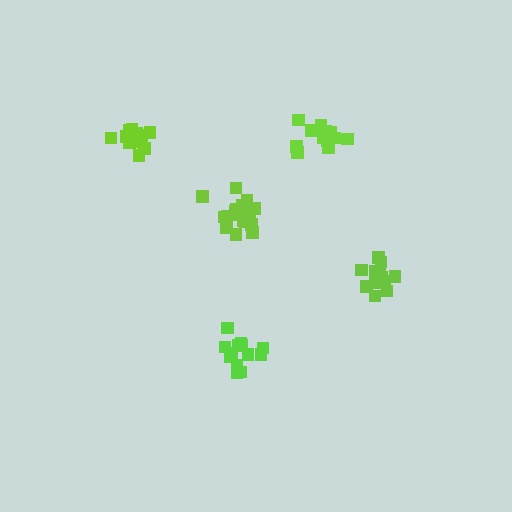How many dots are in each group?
Group 1: 17 dots, Group 2: 13 dots, Group 3: 12 dots, Group 4: 13 dots, Group 5: 12 dots (67 total).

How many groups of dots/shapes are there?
There are 5 groups.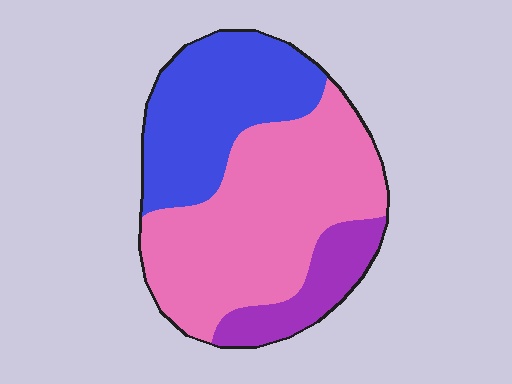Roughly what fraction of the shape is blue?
Blue takes up about one third (1/3) of the shape.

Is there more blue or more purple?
Blue.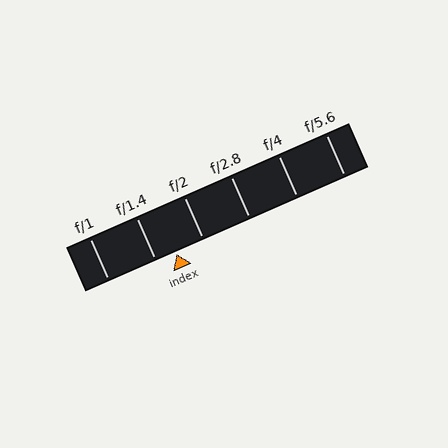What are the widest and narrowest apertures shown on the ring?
The widest aperture shown is f/1 and the narrowest is f/5.6.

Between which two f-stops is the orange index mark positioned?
The index mark is between f/1.4 and f/2.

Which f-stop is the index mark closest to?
The index mark is closest to f/1.4.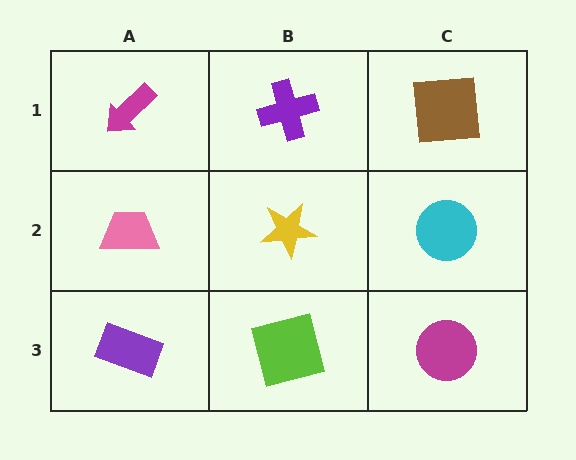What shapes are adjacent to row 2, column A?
A magenta arrow (row 1, column A), a purple rectangle (row 3, column A), a yellow star (row 2, column B).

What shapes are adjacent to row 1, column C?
A cyan circle (row 2, column C), a purple cross (row 1, column B).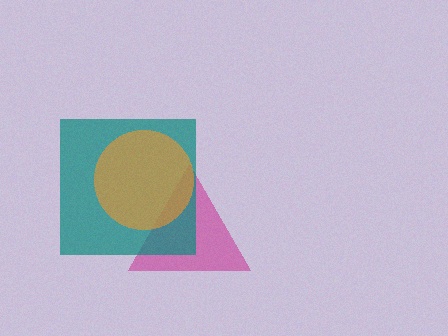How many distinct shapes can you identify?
There are 3 distinct shapes: a magenta triangle, a teal square, an orange circle.